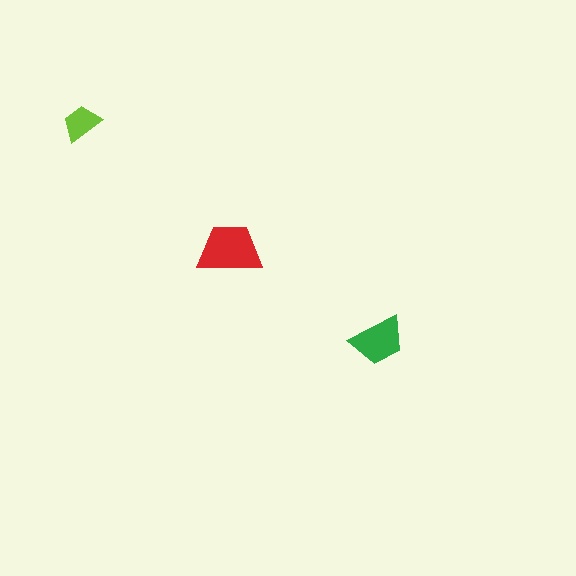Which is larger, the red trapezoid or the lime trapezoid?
The red one.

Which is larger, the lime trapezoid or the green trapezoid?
The green one.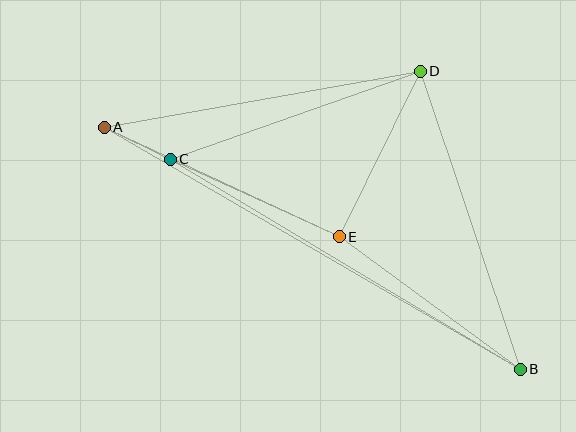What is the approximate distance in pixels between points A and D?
The distance between A and D is approximately 321 pixels.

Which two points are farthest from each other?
Points A and B are farthest from each other.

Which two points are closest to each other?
Points A and C are closest to each other.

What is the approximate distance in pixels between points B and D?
The distance between B and D is approximately 315 pixels.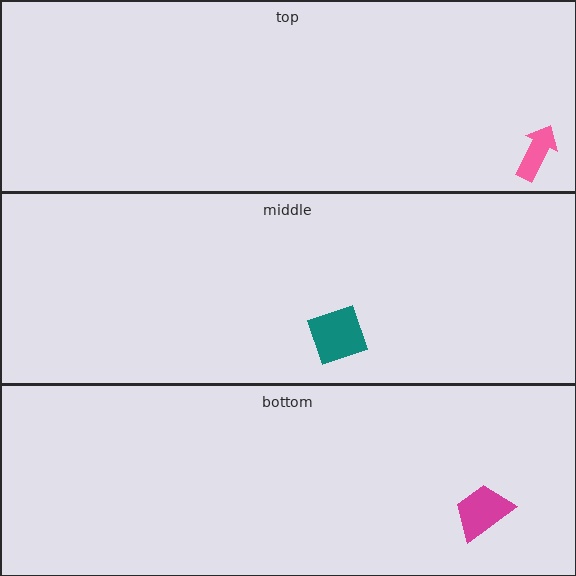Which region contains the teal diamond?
The middle region.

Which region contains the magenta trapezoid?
The bottom region.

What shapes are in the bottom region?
The magenta trapezoid.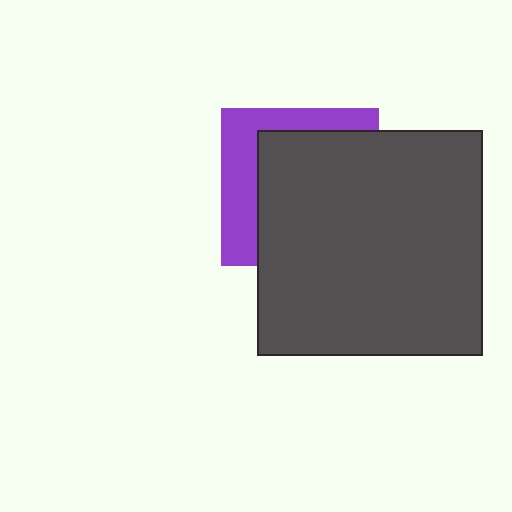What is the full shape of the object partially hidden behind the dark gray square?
The partially hidden object is a purple square.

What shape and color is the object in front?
The object in front is a dark gray square.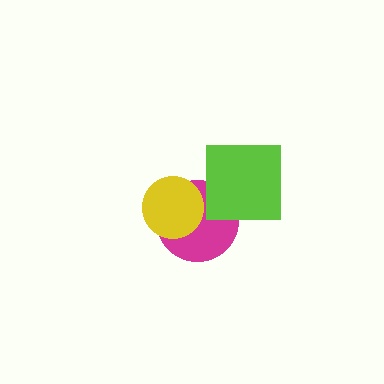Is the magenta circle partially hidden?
Yes, it is partially covered by another shape.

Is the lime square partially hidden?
No, no other shape covers it.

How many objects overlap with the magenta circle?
2 objects overlap with the magenta circle.